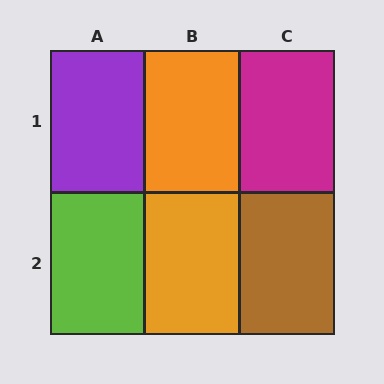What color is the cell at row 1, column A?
Purple.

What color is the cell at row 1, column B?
Orange.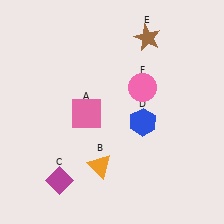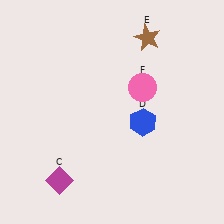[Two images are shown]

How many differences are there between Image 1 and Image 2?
There are 2 differences between the two images.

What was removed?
The orange triangle (B), the pink square (A) were removed in Image 2.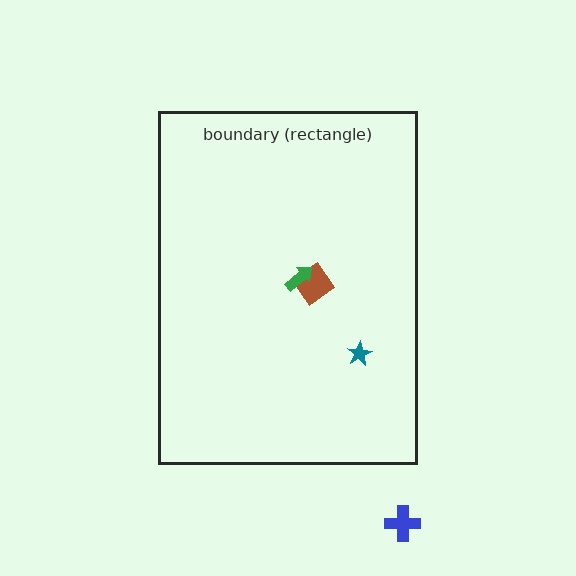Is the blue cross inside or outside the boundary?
Outside.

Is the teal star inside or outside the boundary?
Inside.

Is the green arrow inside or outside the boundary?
Inside.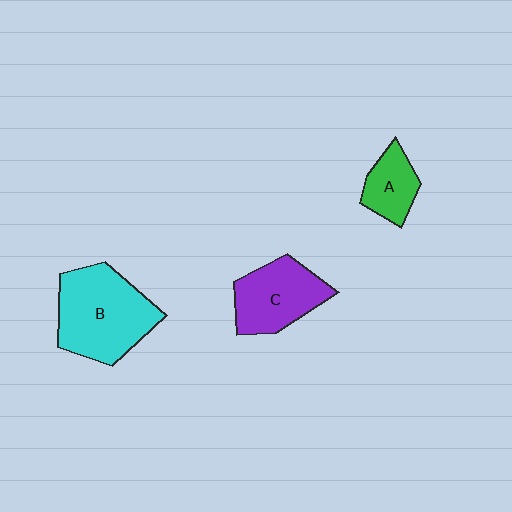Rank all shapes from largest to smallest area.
From largest to smallest: B (cyan), C (purple), A (green).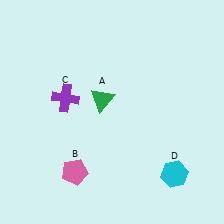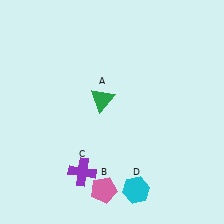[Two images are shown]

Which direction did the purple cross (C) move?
The purple cross (C) moved down.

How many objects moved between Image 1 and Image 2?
3 objects moved between the two images.